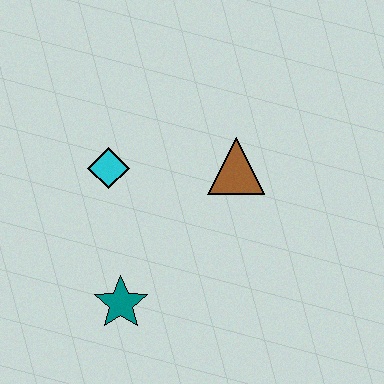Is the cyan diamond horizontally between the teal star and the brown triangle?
No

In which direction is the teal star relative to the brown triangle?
The teal star is below the brown triangle.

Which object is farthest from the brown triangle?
The teal star is farthest from the brown triangle.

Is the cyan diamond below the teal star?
No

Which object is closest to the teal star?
The cyan diamond is closest to the teal star.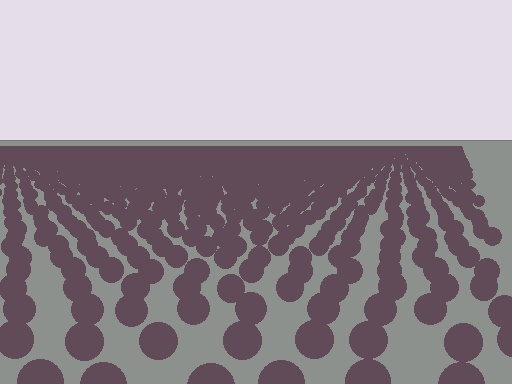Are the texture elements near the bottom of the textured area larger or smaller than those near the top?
Larger. Near the bottom, elements are closer to the viewer and appear at a bigger on-screen size.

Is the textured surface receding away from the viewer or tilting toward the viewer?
The surface is receding away from the viewer. Texture elements get smaller and denser toward the top.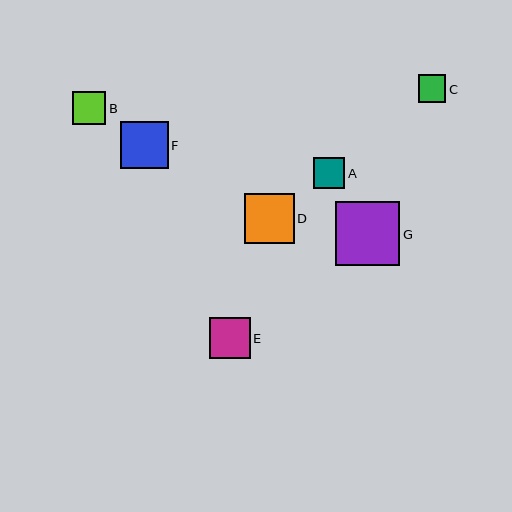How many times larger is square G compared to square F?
Square G is approximately 1.4 times the size of square F.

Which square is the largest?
Square G is the largest with a size of approximately 64 pixels.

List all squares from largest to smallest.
From largest to smallest: G, D, F, E, B, A, C.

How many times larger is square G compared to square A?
Square G is approximately 2.1 times the size of square A.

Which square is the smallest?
Square C is the smallest with a size of approximately 28 pixels.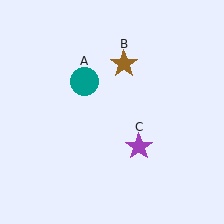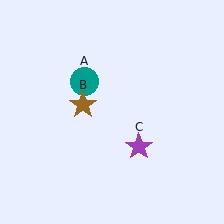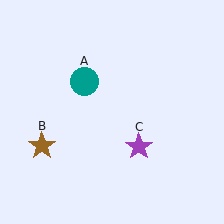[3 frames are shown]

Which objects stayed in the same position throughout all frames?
Teal circle (object A) and purple star (object C) remained stationary.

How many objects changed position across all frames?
1 object changed position: brown star (object B).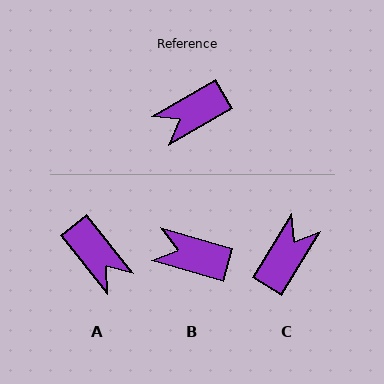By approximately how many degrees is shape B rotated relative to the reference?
Approximately 46 degrees clockwise.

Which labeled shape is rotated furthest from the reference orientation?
C, about 151 degrees away.